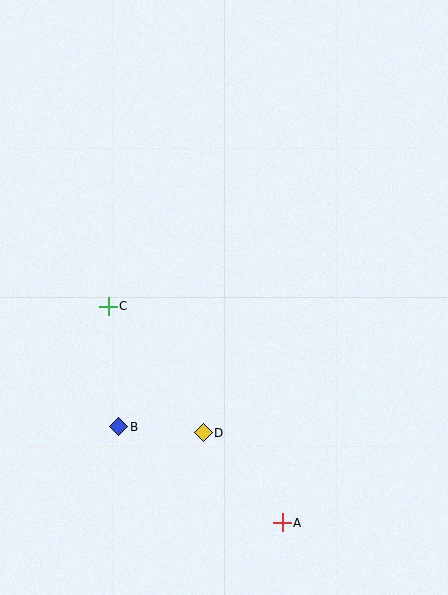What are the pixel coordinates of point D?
Point D is at (203, 433).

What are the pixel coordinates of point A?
Point A is at (282, 523).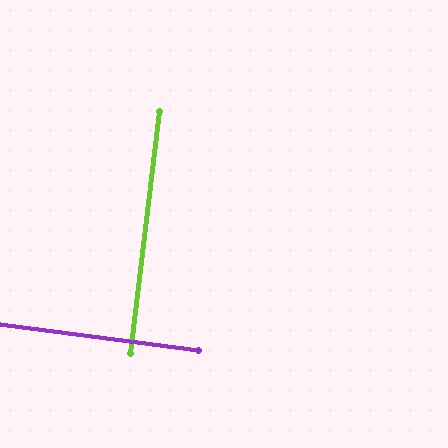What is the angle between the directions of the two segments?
Approximately 89 degrees.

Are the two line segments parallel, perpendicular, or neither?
Perpendicular — they meet at approximately 89°.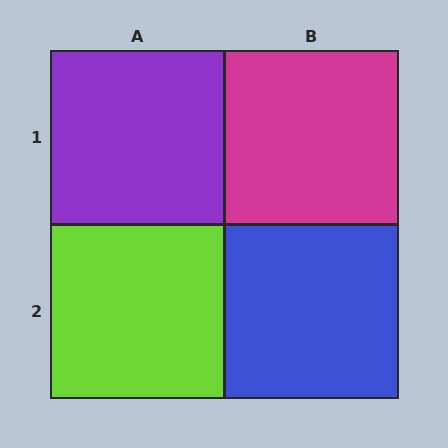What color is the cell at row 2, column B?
Blue.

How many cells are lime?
1 cell is lime.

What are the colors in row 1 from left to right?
Purple, magenta.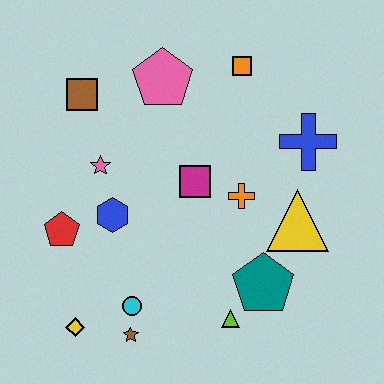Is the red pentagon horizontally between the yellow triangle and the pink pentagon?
No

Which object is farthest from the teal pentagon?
The brown square is farthest from the teal pentagon.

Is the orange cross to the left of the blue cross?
Yes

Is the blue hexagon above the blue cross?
No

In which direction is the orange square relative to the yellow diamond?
The orange square is above the yellow diamond.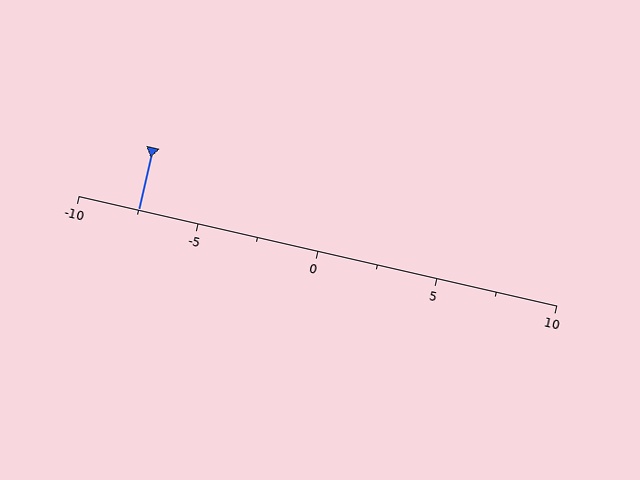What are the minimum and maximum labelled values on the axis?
The axis runs from -10 to 10.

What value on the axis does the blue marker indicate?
The marker indicates approximately -7.5.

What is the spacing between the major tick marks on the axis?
The major ticks are spaced 5 apart.